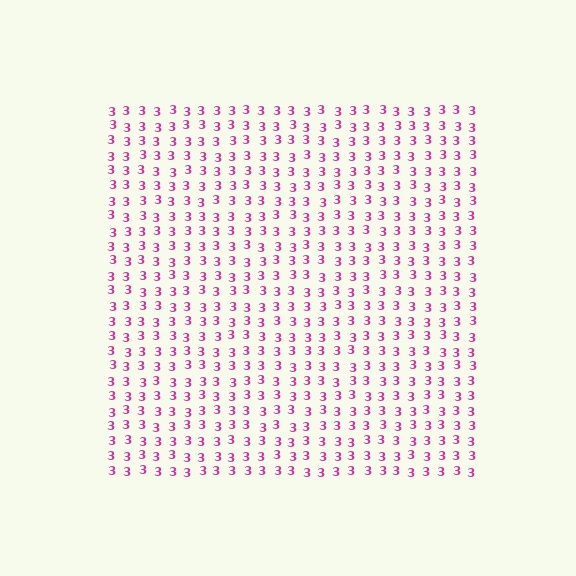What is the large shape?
The large shape is a square.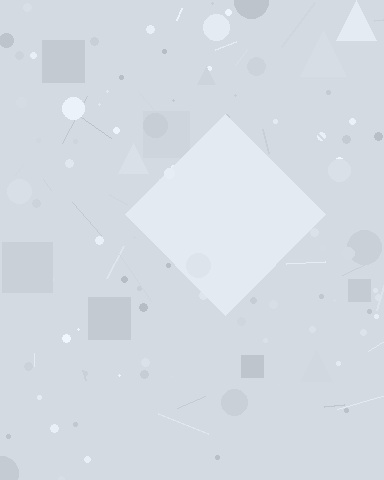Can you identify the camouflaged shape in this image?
The camouflaged shape is a diamond.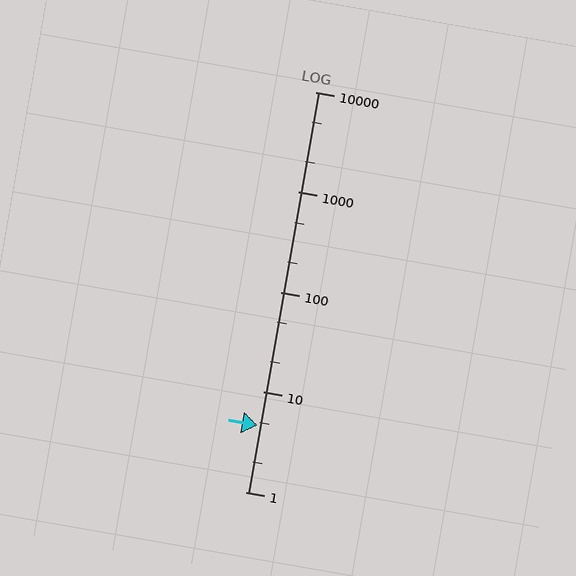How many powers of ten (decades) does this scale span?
The scale spans 4 decades, from 1 to 10000.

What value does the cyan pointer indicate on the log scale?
The pointer indicates approximately 4.6.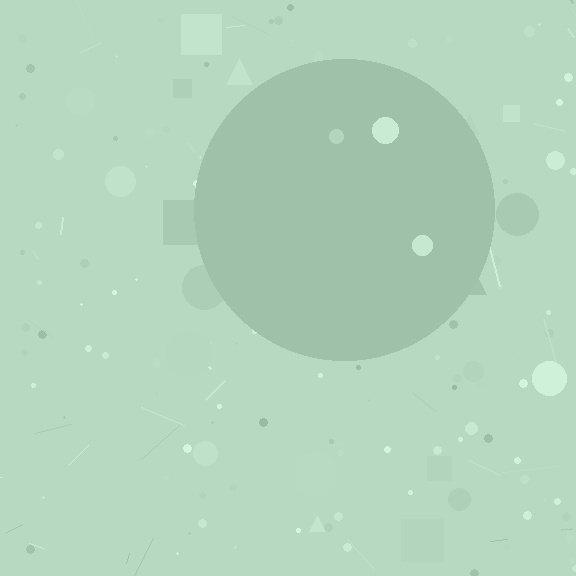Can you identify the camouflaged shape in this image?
The camouflaged shape is a circle.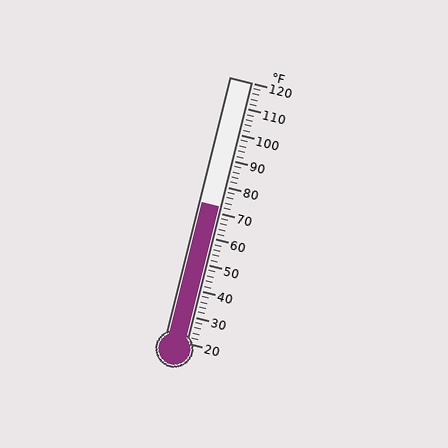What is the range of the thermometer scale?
The thermometer scale ranges from 20°F to 120°F.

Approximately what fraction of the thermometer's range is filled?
The thermometer is filled to approximately 50% of its range.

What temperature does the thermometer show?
The thermometer shows approximately 72°F.